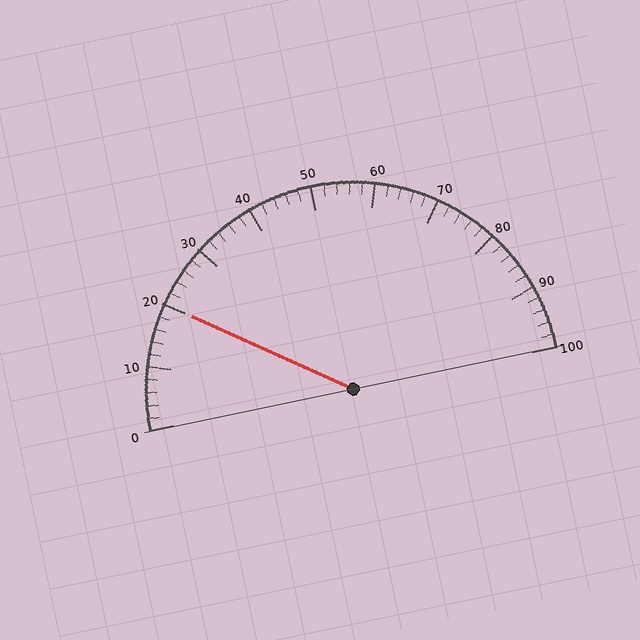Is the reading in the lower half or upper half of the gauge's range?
The reading is in the lower half of the range (0 to 100).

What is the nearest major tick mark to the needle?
The nearest major tick mark is 20.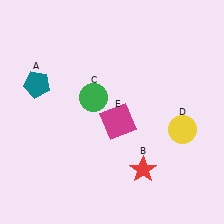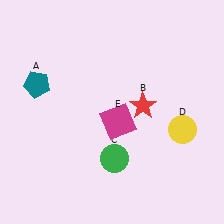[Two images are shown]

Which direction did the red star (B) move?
The red star (B) moved up.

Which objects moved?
The objects that moved are: the red star (B), the green circle (C).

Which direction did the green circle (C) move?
The green circle (C) moved down.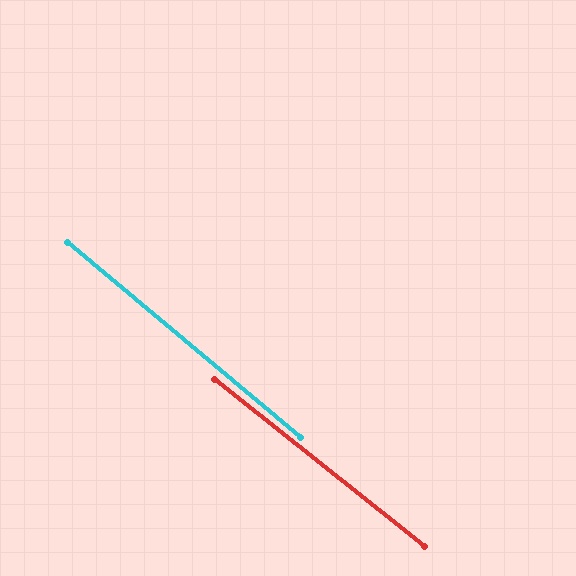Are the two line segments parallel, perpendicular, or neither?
Parallel — their directions differ by only 1.3°.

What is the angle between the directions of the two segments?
Approximately 1 degree.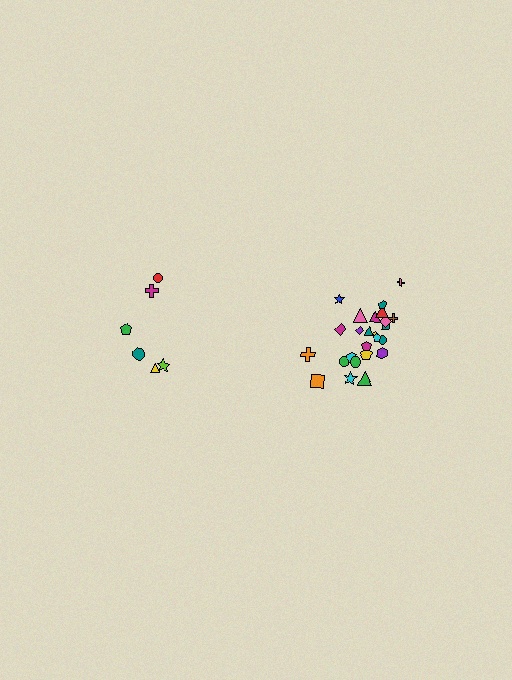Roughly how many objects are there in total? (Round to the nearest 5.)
Roughly 30 objects in total.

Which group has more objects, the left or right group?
The right group.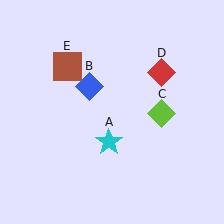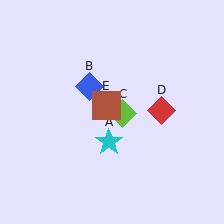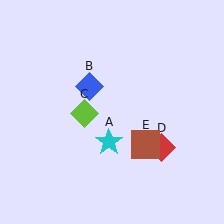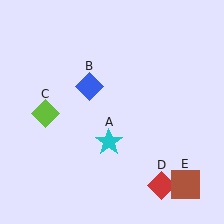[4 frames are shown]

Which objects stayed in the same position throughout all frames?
Cyan star (object A) and blue diamond (object B) remained stationary.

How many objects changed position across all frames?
3 objects changed position: lime diamond (object C), red diamond (object D), brown square (object E).